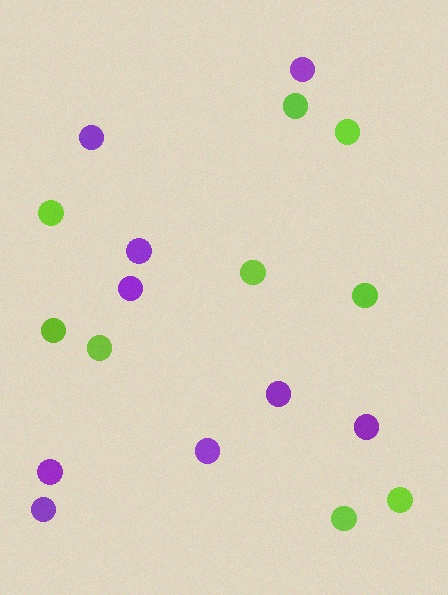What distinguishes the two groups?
There are 2 groups: one group of purple circles (9) and one group of lime circles (9).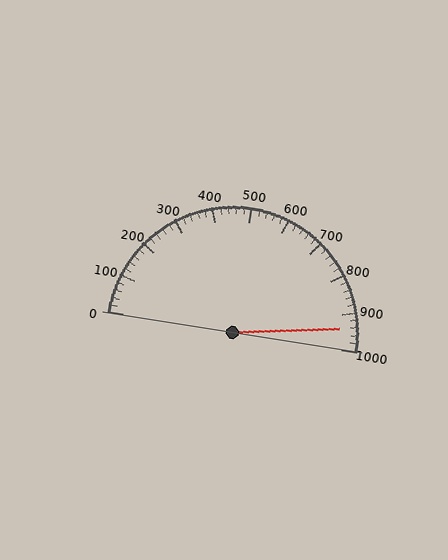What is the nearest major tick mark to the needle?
The nearest major tick mark is 900.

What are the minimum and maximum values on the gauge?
The gauge ranges from 0 to 1000.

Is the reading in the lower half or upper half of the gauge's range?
The reading is in the upper half of the range (0 to 1000).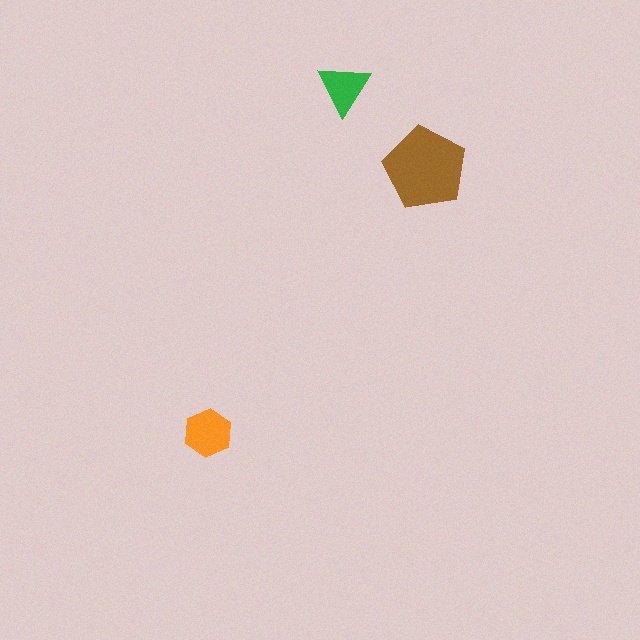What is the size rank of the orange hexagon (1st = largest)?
2nd.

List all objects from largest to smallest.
The brown pentagon, the orange hexagon, the green triangle.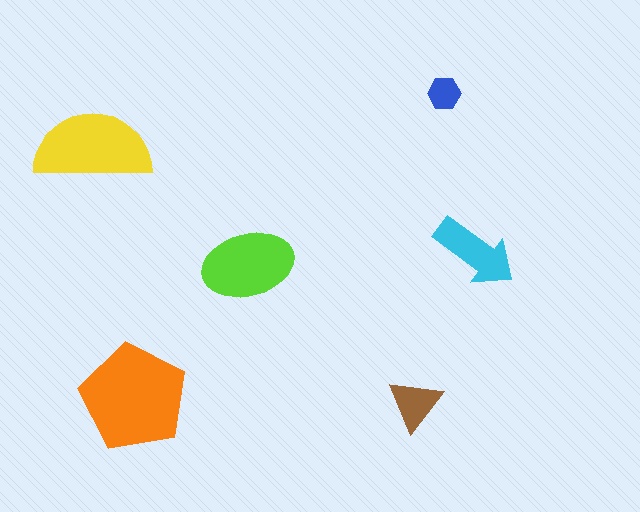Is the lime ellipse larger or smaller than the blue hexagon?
Larger.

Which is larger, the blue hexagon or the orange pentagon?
The orange pentagon.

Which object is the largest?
The orange pentagon.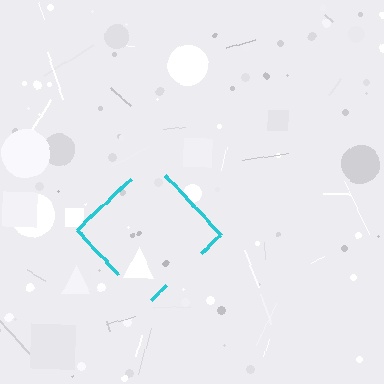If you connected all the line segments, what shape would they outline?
They would outline a diamond.